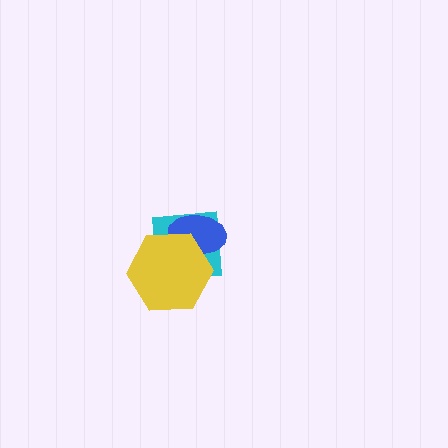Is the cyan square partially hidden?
Yes, it is partially covered by another shape.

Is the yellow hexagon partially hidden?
No, no other shape covers it.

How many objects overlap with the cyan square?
2 objects overlap with the cyan square.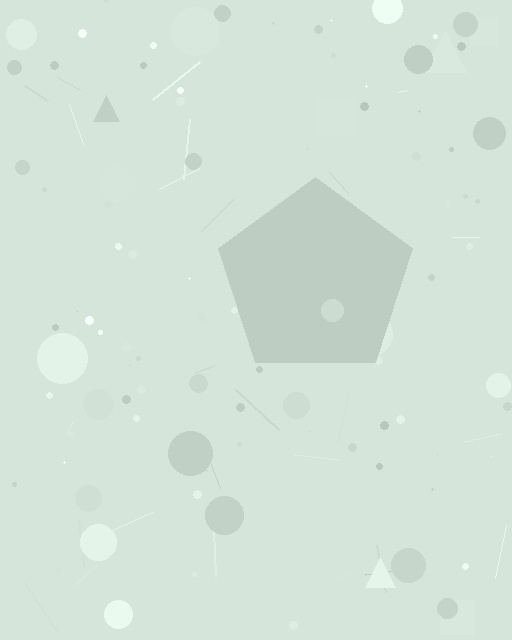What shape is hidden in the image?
A pentagon is hidden in the image.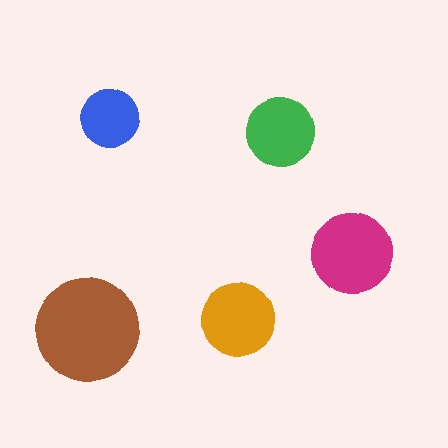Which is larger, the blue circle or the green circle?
The green one.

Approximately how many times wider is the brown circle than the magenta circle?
About 1.5 times wider.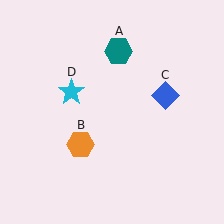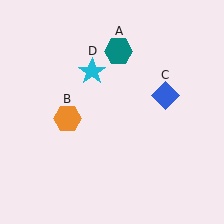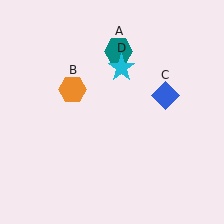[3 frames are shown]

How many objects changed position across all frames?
2 objects changed position: orange hexagon (object B), cyan star (object D).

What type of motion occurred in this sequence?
The orange hexagon (object B), cyan star (object D) rotated clockwise around the center of the scene.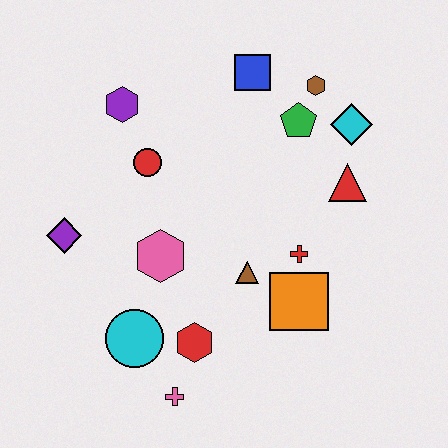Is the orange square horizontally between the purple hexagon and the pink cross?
No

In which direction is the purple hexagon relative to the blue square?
The purple hexagon is to the left of the blue square.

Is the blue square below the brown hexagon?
No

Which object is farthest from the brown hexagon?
The pink cross is farthest from the brown hexagon.